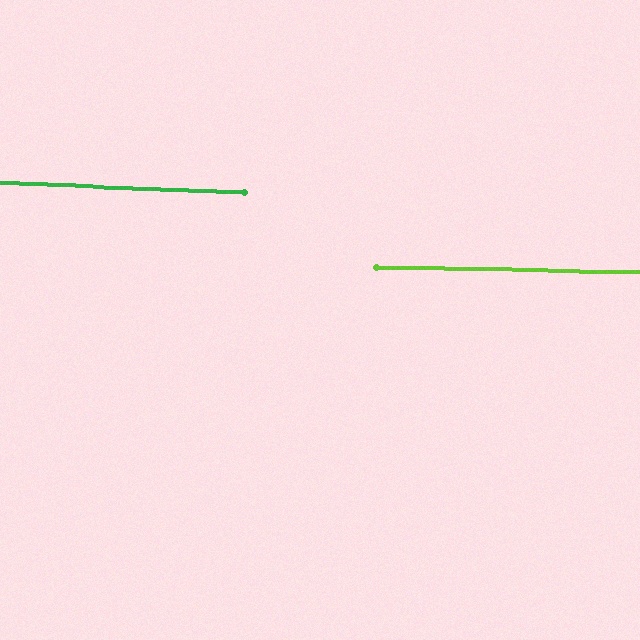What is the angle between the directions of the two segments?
Approximately 1 degree.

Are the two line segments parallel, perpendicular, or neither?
Parallel — their directions differ by only 1.2°.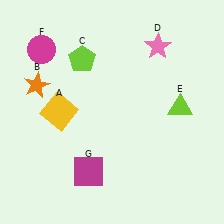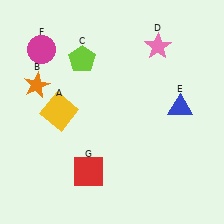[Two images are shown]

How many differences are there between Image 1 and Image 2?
There are 2 differences between the two images.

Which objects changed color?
E changed from lime to blue. G changed from magenta to red.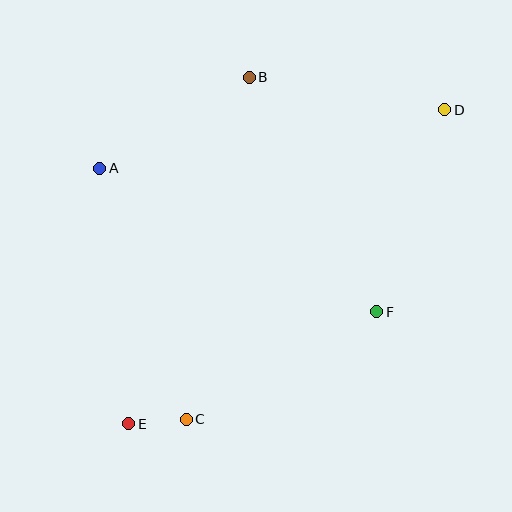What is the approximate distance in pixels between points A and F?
The distance between A and F is approximately 312 pixels.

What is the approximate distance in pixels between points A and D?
The distance between A and D is approximately 350 pixels.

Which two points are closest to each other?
Points C and E are closest to each other.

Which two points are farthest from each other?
Points D and E are farthest from each other.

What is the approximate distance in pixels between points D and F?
The distance between D and F is approximately 214 pixels.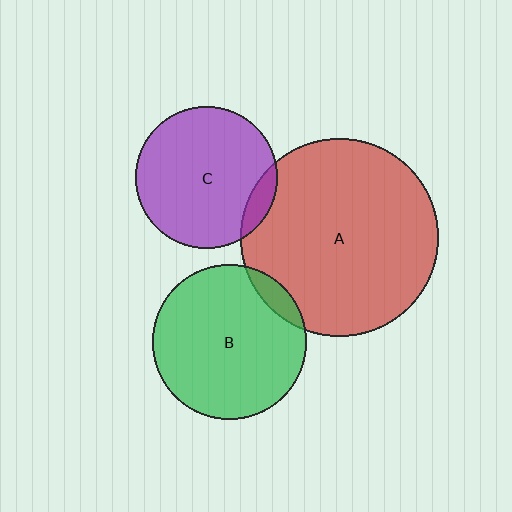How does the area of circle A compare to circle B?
Approximately 1.6 times.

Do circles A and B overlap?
Yes.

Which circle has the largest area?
Circle A (red).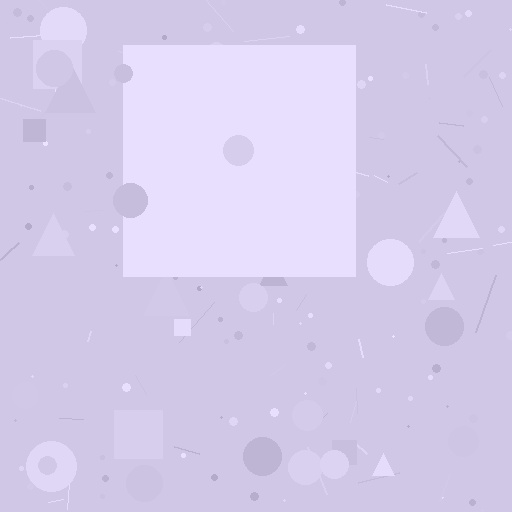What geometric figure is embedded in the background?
A square is embedded in the background.